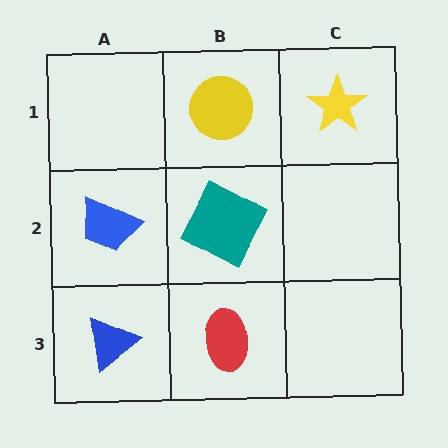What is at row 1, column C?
A yellow star.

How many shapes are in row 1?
2 shapes.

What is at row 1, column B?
A yellow circle.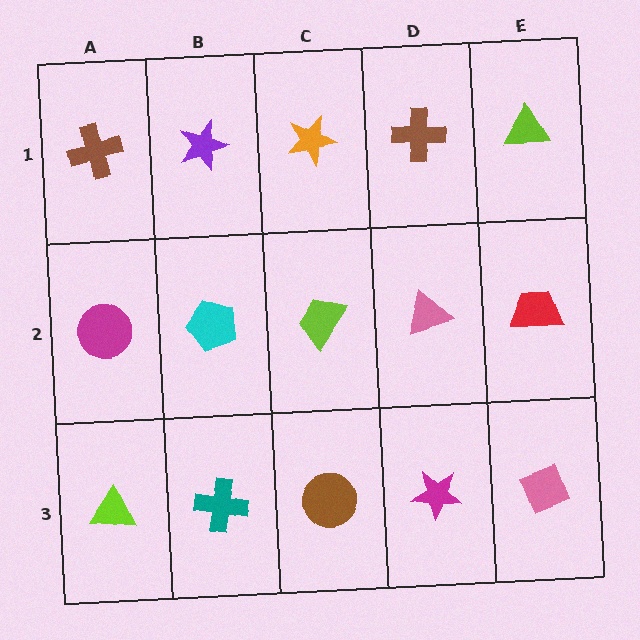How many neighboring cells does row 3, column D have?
3.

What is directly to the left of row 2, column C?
A cyan pentagon.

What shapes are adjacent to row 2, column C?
An orange star (row 1, column C), a brown circle (row 3, column C), a cyan pentagon (row 2, column B), a pink triangle (row 2, column D).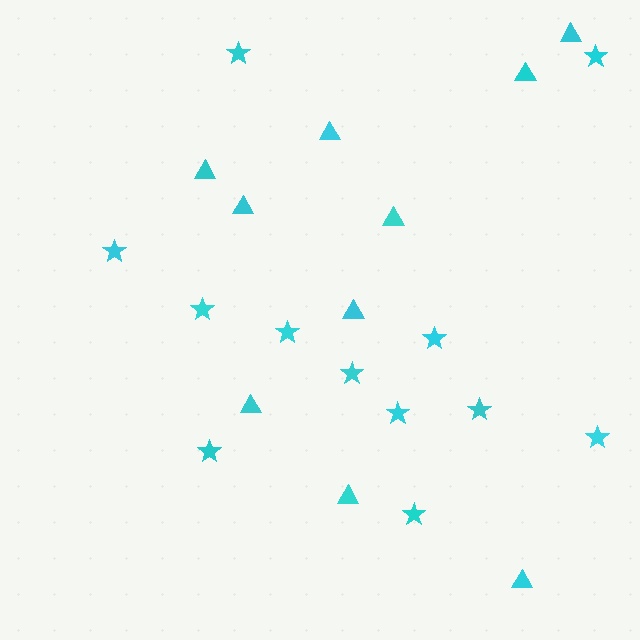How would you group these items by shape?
There are 2 groups: one group of triangles (10) and one group of stars (12).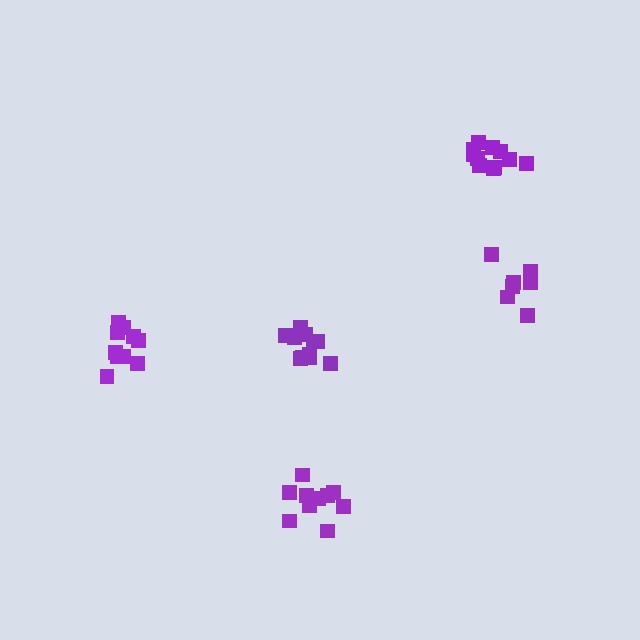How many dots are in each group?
Group 1: 10 dots, Group 2: 10 dots, Group 3: 11 dots, Group 4: 7 dots, Group 5: 11 dots (49 total).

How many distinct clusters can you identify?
There are 5 distinct clusters.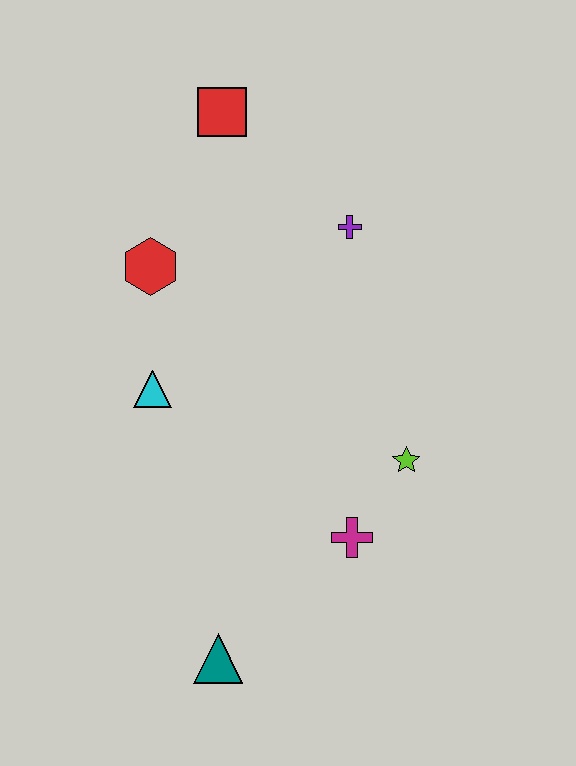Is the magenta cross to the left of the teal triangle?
No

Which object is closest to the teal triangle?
The magenta cross is closest to the teal triangle.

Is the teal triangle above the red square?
No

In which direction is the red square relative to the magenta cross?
The red square is above the magenta cross.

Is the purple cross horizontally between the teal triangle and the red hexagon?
No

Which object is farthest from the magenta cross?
The red square is farthest from the magenta cross.